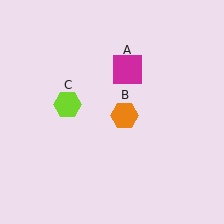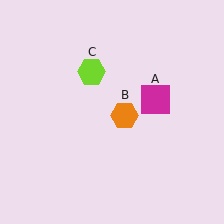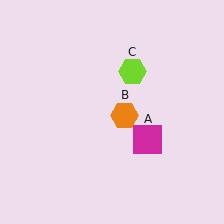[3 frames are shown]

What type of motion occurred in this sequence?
The magenta square (object A), lime hexagon (object C) rotated clockwise around the center of the scene.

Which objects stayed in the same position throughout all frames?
Orange hexagon (object B) remained stationary.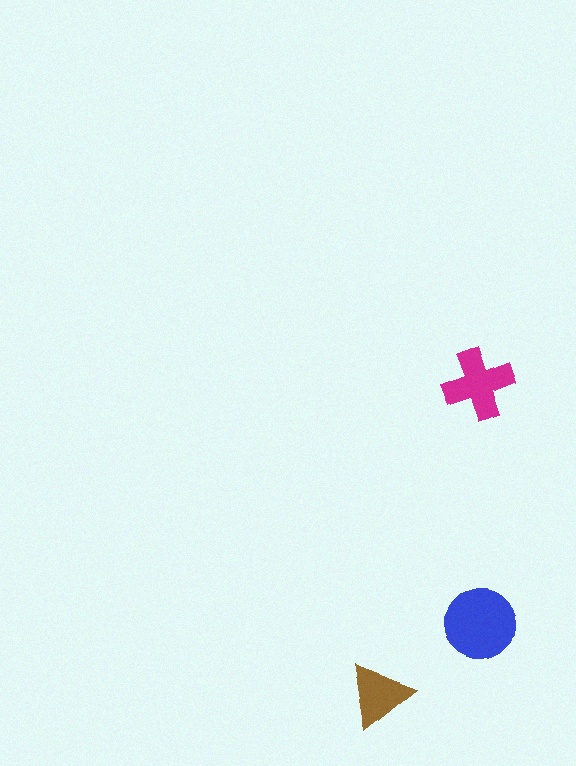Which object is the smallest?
The brown triangle.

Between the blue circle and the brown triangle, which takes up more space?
The blue circle.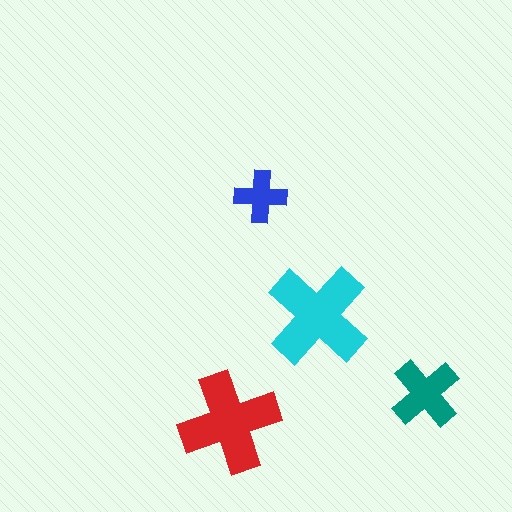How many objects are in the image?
There are 4 objects in the image.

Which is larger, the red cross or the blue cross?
The red one.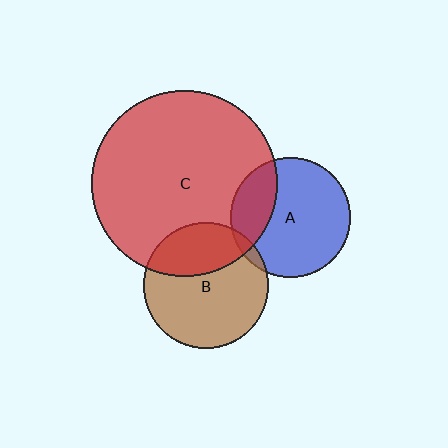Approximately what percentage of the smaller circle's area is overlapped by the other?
Approximately 5%.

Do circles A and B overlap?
Yes.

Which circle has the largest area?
Circle C (red).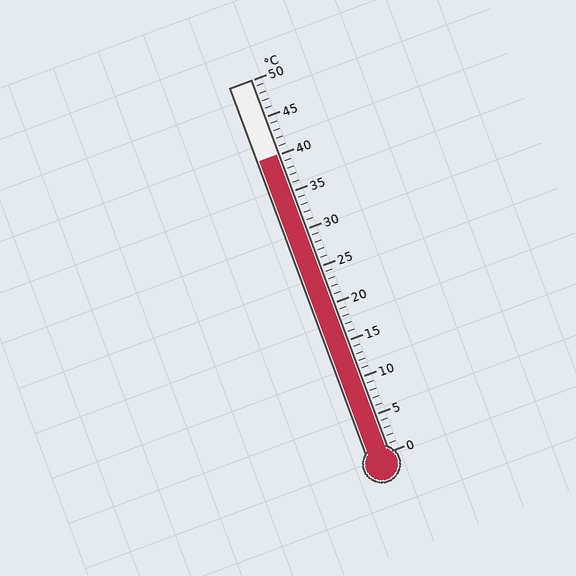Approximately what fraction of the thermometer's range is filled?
The thermometer is filled to approximately 80% of its range.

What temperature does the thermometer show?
The thermometer shows approximately 40°C.